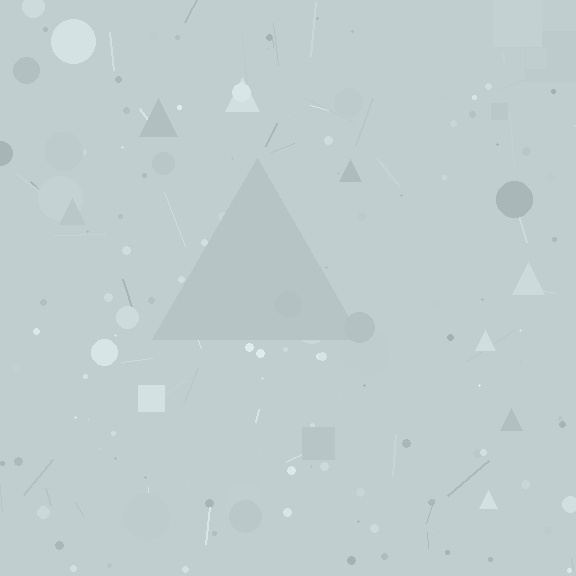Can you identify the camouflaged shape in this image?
The camouflaged shape is a triangle.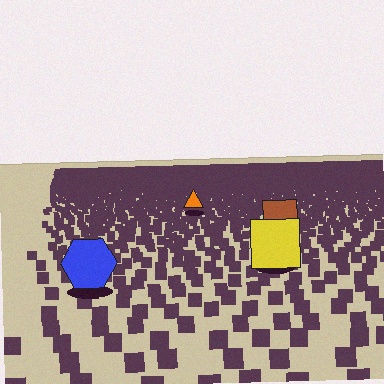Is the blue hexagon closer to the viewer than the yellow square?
Yes. The blue hexagon is closer — you can tell from the texture gradient: the ground texture is coarser near it.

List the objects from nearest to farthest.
From nearest to farthest: the blue hexagon, the yellow square, the brown square, the orange triangle.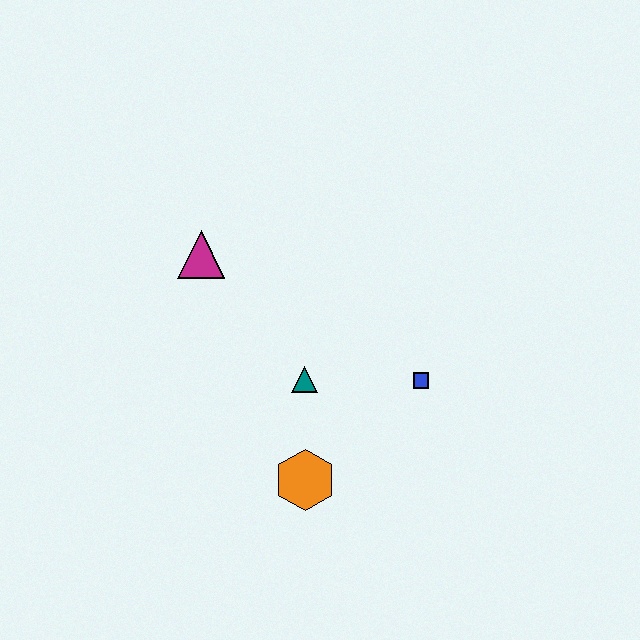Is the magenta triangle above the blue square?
Yes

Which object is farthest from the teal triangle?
The magenta triangle is farthest from the teal triangle.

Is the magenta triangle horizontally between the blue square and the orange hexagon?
No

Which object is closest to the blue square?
The teal triangle is closest to the blue square.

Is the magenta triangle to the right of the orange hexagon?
No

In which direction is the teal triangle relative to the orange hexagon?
The teal triangle is above the orange hexagon.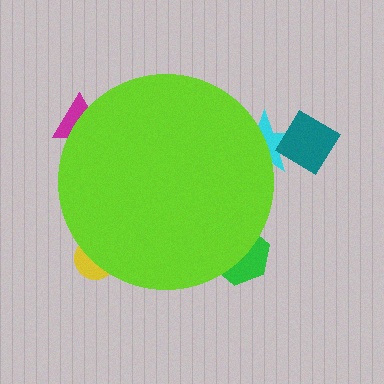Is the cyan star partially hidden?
Yes, the cyan star is partially hidden behind the lime circle.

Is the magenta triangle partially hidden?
Yes, the magenta triangle is partially hidden behind the lime circle.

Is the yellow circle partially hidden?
Yes, the yellow circle is partially hidden behind the lime circle.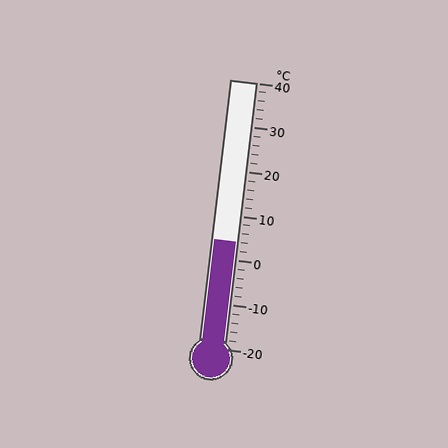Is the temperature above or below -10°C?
The temperature is above -10°C.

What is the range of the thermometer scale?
The thermometer scale ranges from -20°C to 40°C.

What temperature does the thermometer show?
The thermometer shows approximately 4°C.